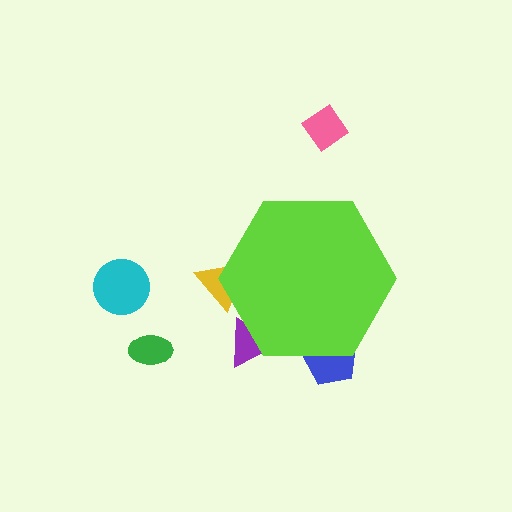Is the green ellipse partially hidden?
No, the green ellipse is fully visible.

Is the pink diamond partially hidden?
No, the pink diamond is fully visible.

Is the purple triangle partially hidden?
Yes, the purple triangle is partially hidden behind the lime hexagon.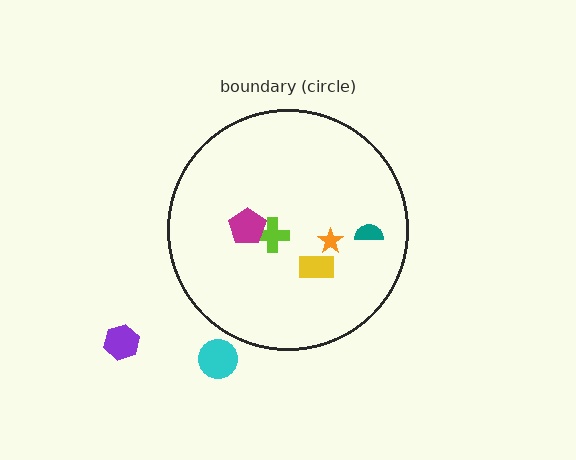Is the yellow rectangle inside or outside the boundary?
Inside.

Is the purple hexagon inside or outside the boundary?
Outside.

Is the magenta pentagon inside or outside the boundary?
Inside.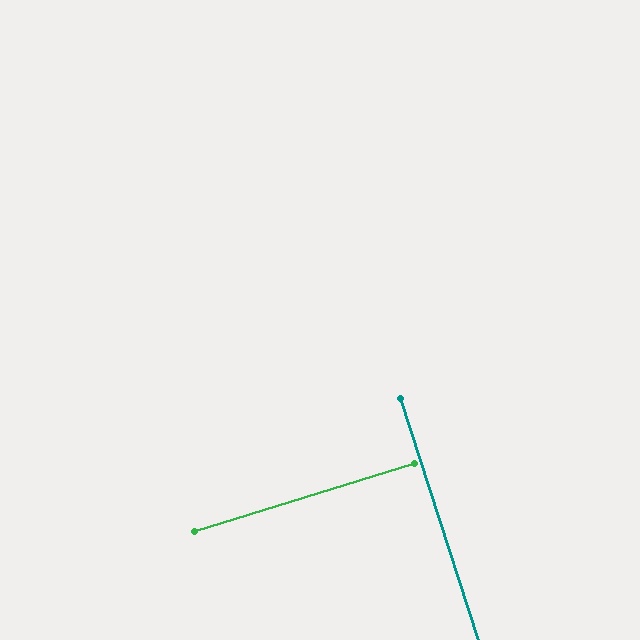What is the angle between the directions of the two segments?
Approximately 89 degrees.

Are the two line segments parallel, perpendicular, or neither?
Perpendicular — they meet at approximately 89°.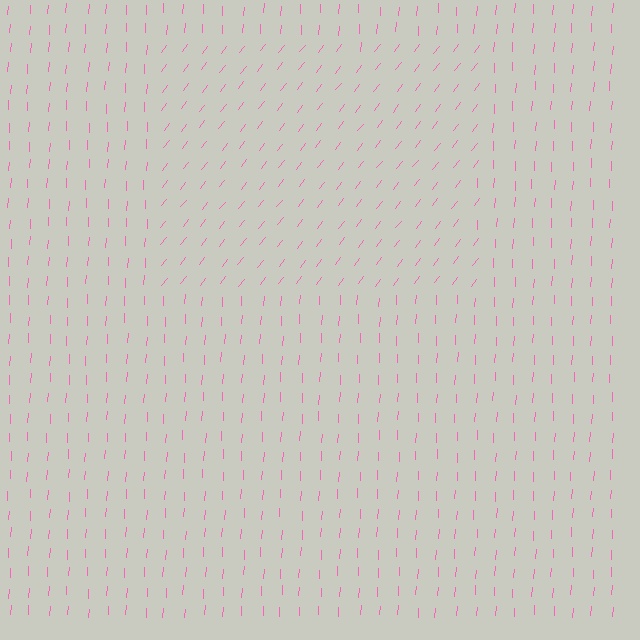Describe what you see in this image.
The image is filled with small pink line segments. A rectangle region in the image has lines oriented differently from the surrounding lines, creating a visible texture boundary.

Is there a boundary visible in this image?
Yes, there is a texture boundary formed by a change in line orientation.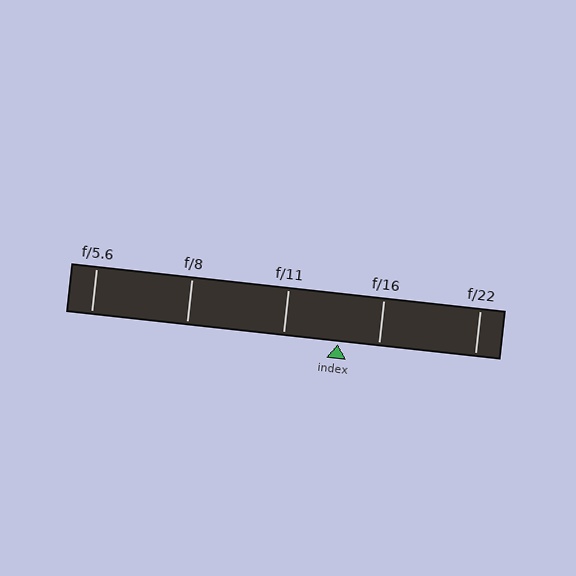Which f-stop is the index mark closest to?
The index mark is closest to f/16.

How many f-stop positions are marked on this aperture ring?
There are 5 f-stop positions marked.